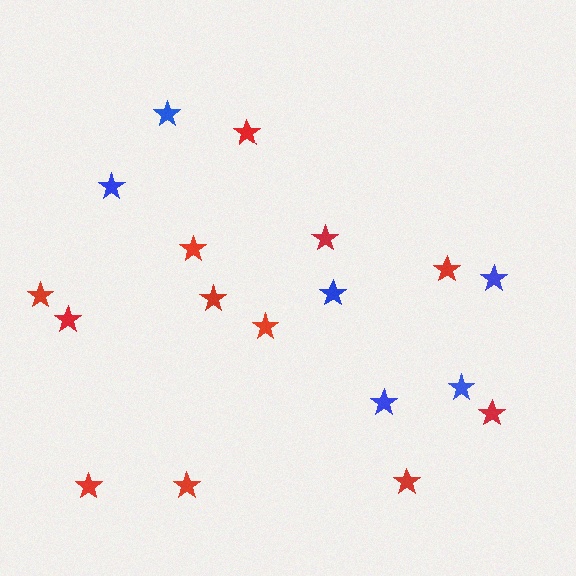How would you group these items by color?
There are 2 groups: one group of red stars (12) and one group of blue stars (6).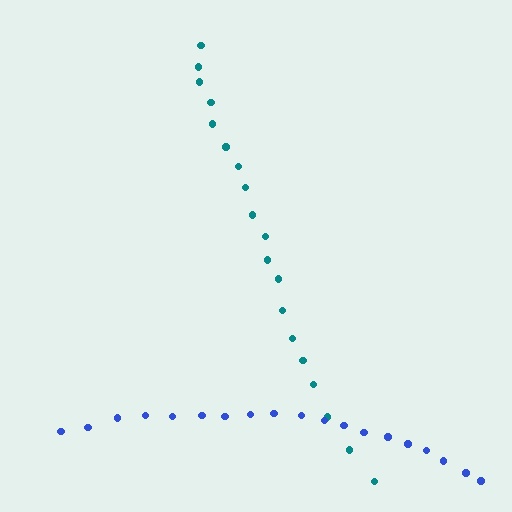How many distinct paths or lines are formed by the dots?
There are 2 distinct paths.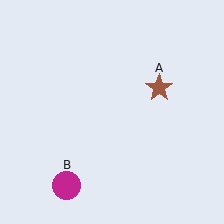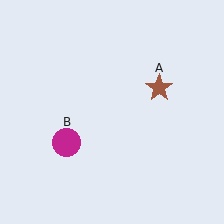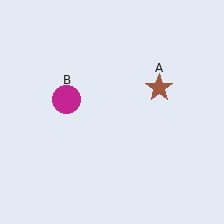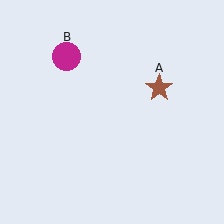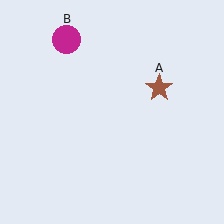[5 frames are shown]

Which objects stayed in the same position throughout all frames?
Brown star (object A) remained stationary.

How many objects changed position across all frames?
1 object changed position: magenta circle (object B).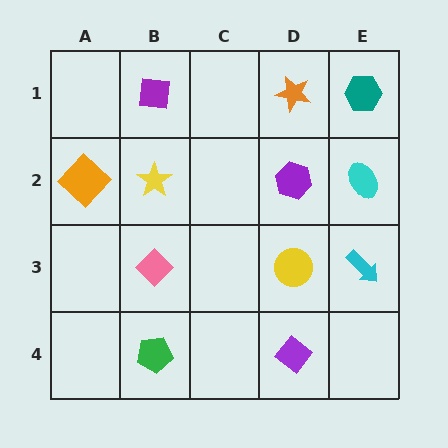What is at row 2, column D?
A purple hexagon.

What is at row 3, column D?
A yellow circle.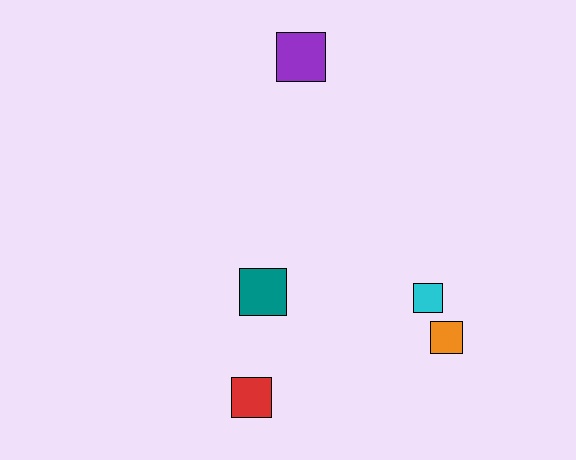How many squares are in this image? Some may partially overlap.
There are 5 squares.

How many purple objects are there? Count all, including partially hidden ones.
There is 1 purple object.